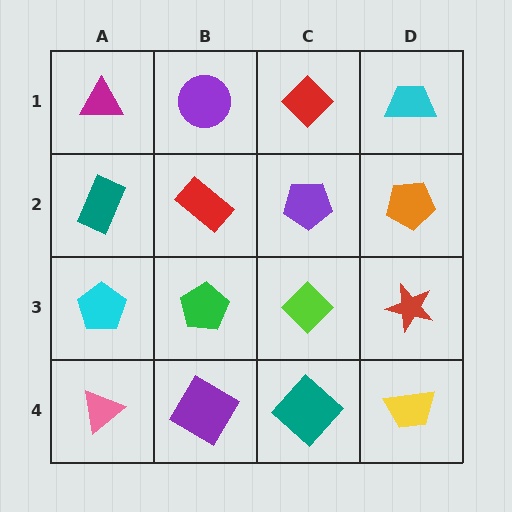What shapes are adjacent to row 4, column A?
A cyan pentagon (row 3, column A), a purple diamond (row 4, column B).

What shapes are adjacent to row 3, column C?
A purple pentagon (row 2, column C), a teal diamond (row 4, column C), a green pentagon (row 3, column B), a red star (row 3, column D).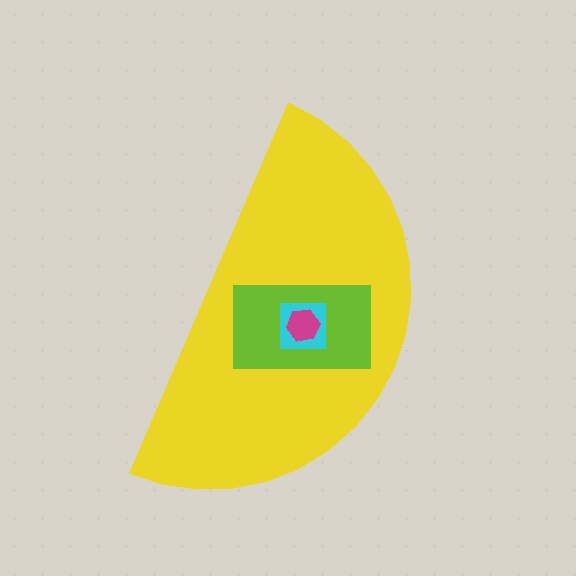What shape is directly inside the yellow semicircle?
The lime rectangle.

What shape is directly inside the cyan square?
The magenta hexagon.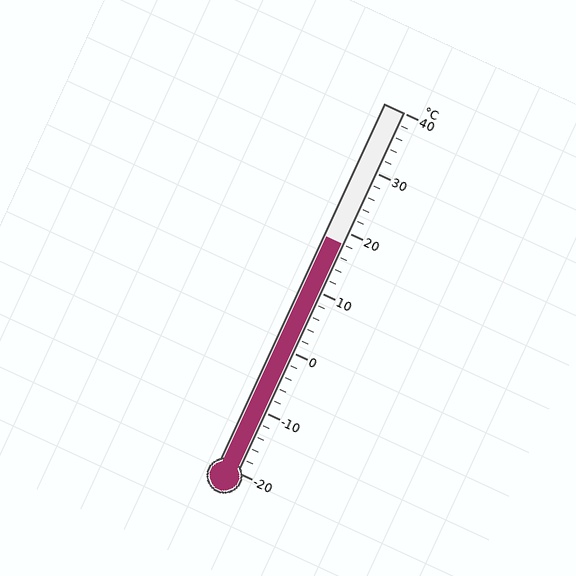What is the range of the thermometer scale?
The thermometer scale ranges from -20°C to 40°C.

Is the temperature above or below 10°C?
The temperature is above 10°C.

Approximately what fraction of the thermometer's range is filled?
The thermometer is filled to approximately 65% of its range.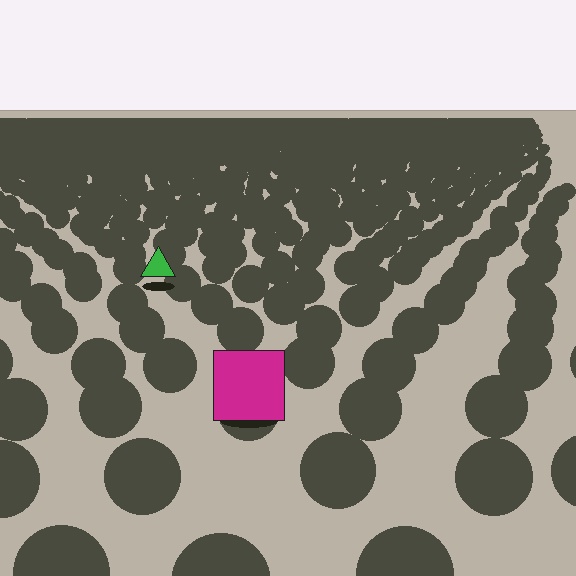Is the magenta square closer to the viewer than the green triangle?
Yes. The magenta square is closer — you can tell from the texture gradient: the ground texture is coarser near it.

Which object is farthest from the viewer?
The green triangle is farthest from the viewer. It appears smaller and the ground texture around it is denser.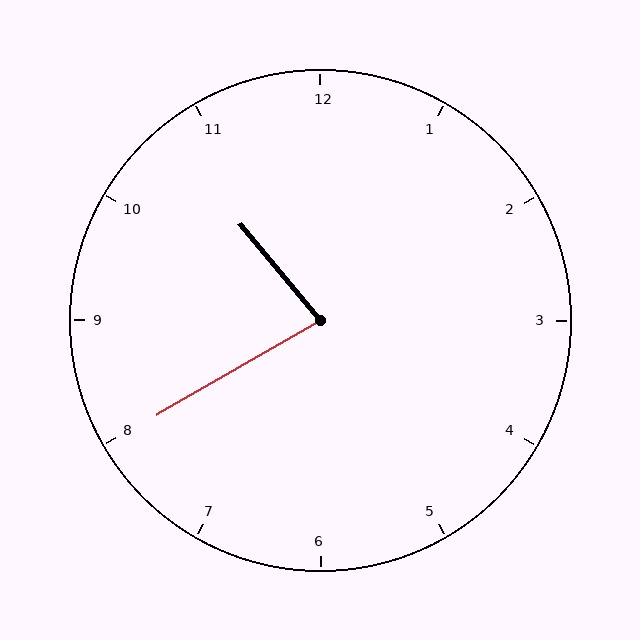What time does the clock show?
10:40.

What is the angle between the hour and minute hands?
Approximately 80 degrees.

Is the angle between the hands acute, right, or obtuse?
It is acute.